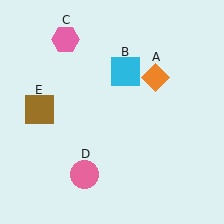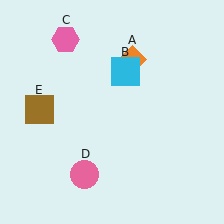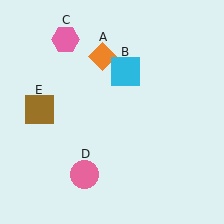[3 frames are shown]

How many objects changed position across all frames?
1 object changed position: orange diamond (object A).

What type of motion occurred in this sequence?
The orange diamond (object A) rotated counterclockwise around the center of the scene.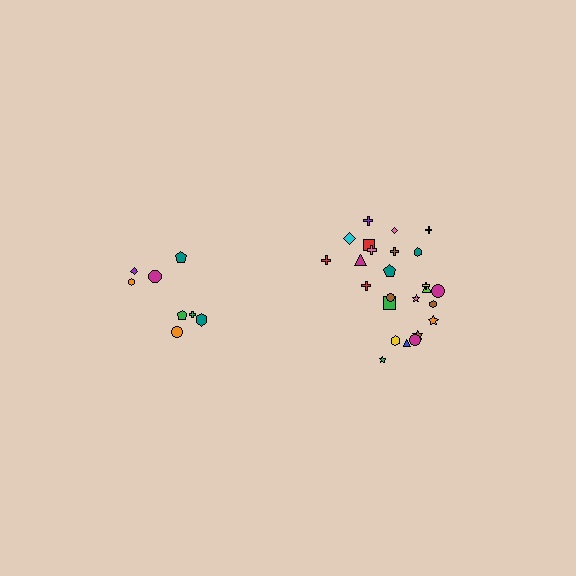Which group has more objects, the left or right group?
The right group.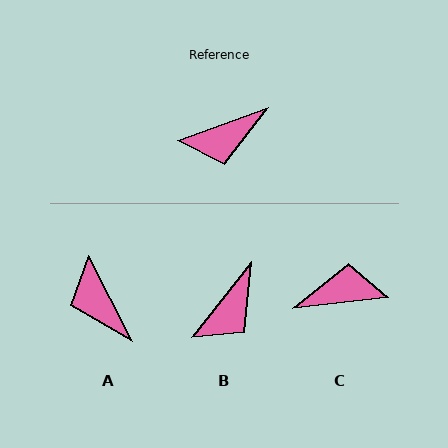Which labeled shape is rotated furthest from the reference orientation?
C, about 167 degrees away.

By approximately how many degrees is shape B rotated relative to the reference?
Approximately 32 degrees counter-clockwise.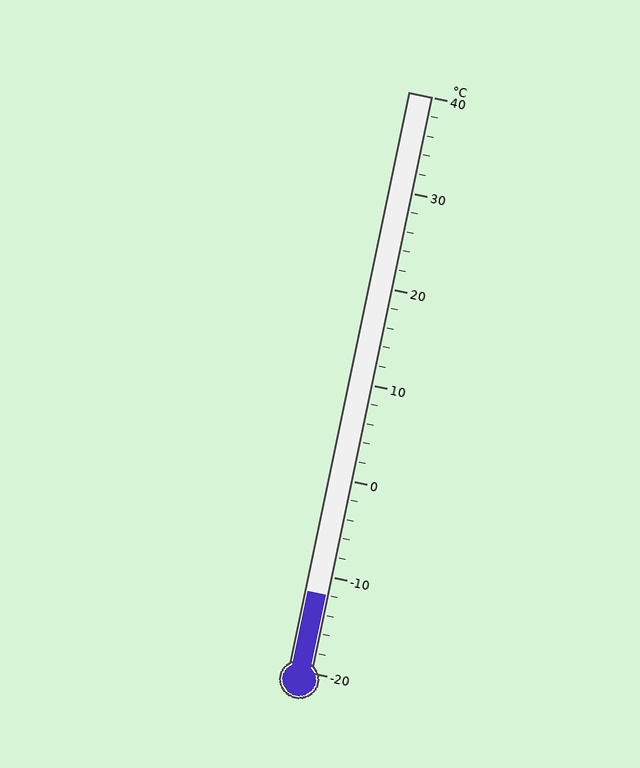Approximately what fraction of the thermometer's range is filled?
The thermometer is filled to approximately 15% of its range.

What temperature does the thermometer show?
The thermometer shows approximately -12°C.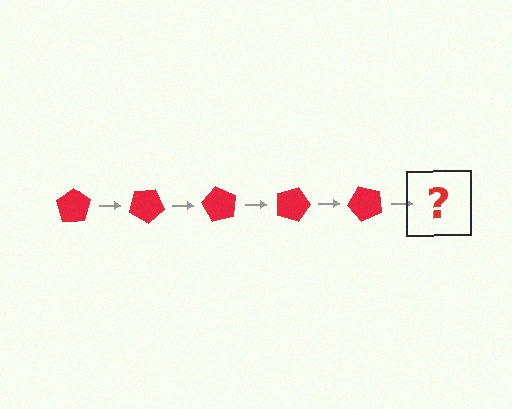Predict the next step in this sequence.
The next step is a red pentagon rotated 150 degrees.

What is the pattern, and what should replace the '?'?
The pattern is that the pentagon rotates 30 degrees each step. The '?' should be a red pentagon rotated 150 degrees.